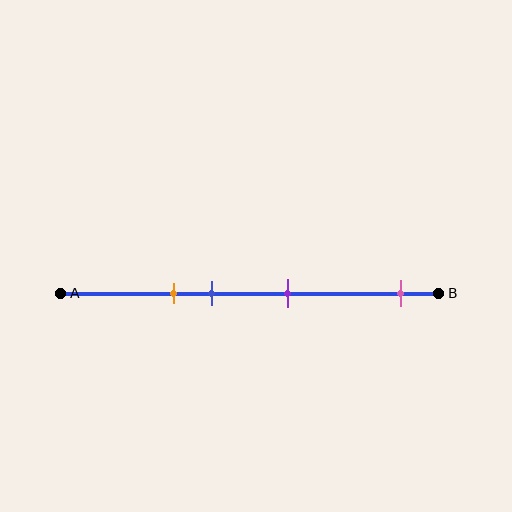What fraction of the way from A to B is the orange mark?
The orange mark is approximately 30% (0.3) of the way from A to B.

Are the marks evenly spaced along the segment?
No, the marks are not evenly spaced.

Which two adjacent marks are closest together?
The orange and blue marks are the closest adjacent pair.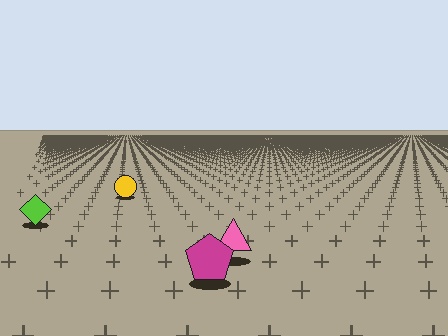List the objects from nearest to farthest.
From nearest to farthest: the magenta pentagon, the pink triangle, the lime diamond, the yellow circle.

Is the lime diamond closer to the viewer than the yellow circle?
Yes. The lime diamond is closer — you can tell from the texture gradient: the ground texture is coarser near it.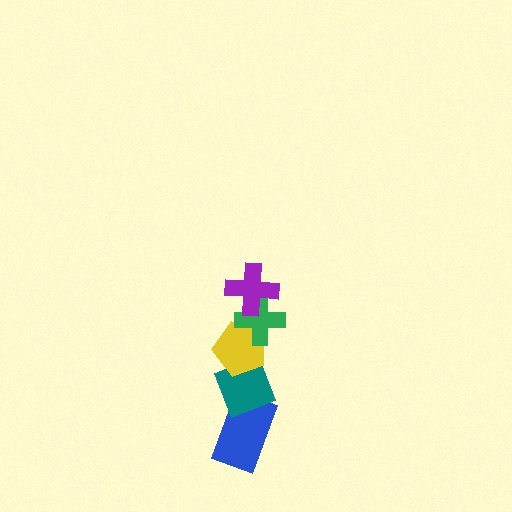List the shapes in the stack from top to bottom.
From top to bottom: the purple cross, the green cross, the yellow pentagon, the teal diamond, the blue rectangle.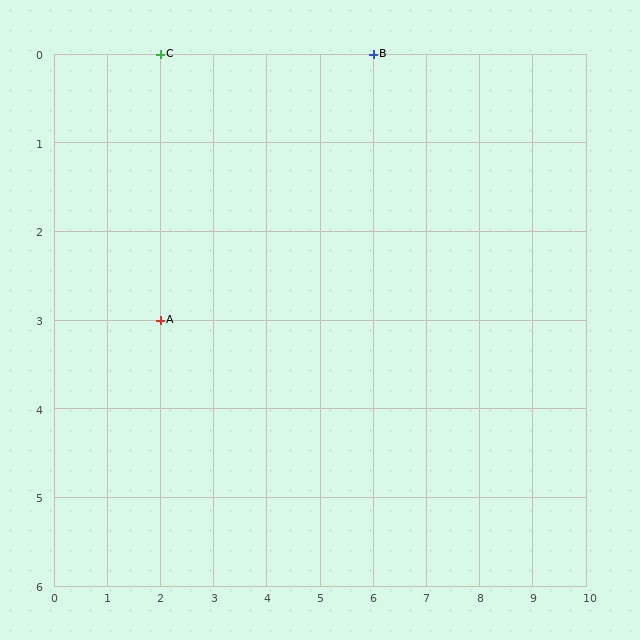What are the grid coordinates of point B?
Point B is at grid coordinates (6, 0).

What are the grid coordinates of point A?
Point A is at grid coordinates (2, 3).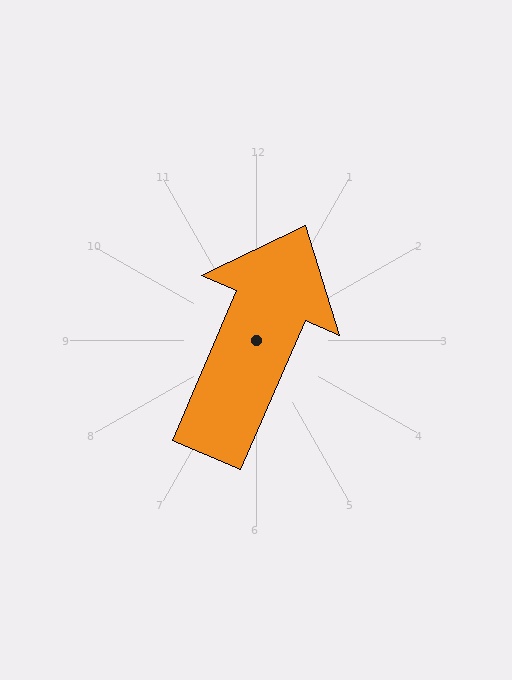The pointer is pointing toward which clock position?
Roughly 1 o'clock.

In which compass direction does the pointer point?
Northeast.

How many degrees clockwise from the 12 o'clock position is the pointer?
Approximately 23 degrees.